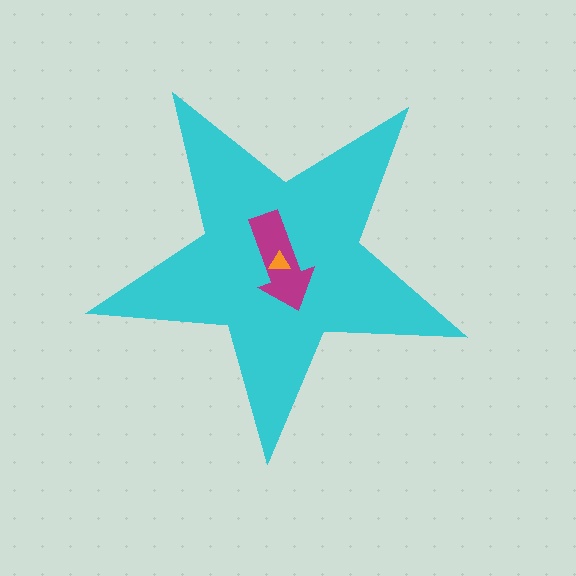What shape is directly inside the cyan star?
The magenta arrow.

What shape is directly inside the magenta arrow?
The orange triangle.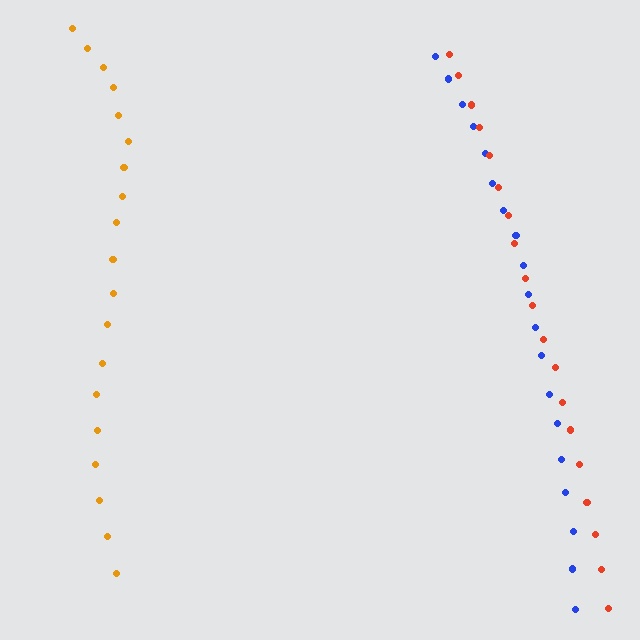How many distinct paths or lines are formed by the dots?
There are 3 distinct paths.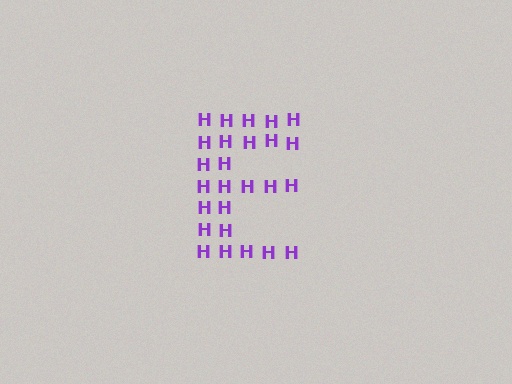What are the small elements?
The small elements are letter H's.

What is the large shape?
The large shape is the letter E.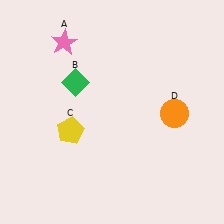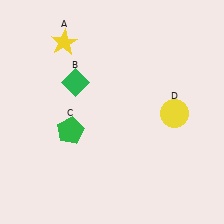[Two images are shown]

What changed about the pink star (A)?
In Image 1, A is pink. In Image 2, it changed to yellow.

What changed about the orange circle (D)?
In Image 1, D is orange. In Image 2, it changed to yellow.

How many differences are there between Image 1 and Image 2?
There are 3 differences between the two images.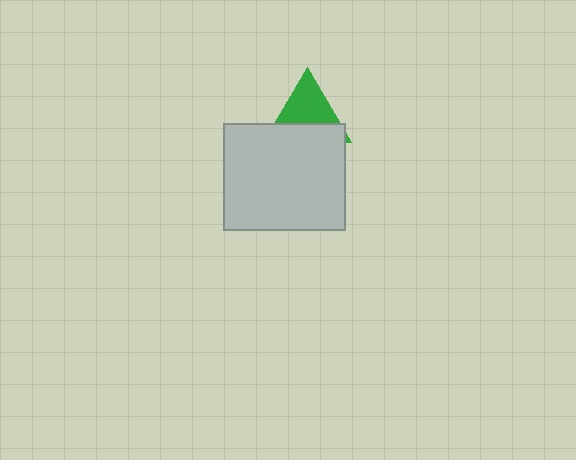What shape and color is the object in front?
The object in front is a light gray rectangle.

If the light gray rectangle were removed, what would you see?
You would see the complete green triangle.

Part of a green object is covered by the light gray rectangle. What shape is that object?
It is a triangle.